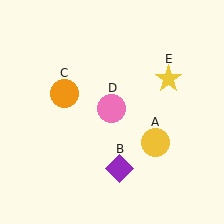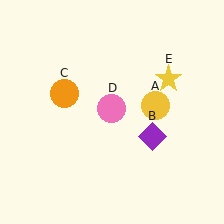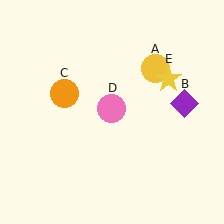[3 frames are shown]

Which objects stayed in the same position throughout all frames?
Orange circle (object C) and pink circle (object D) and yellow star (object E) remained stationary.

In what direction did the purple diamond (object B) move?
The purple diamond (object B) moved up and to the right.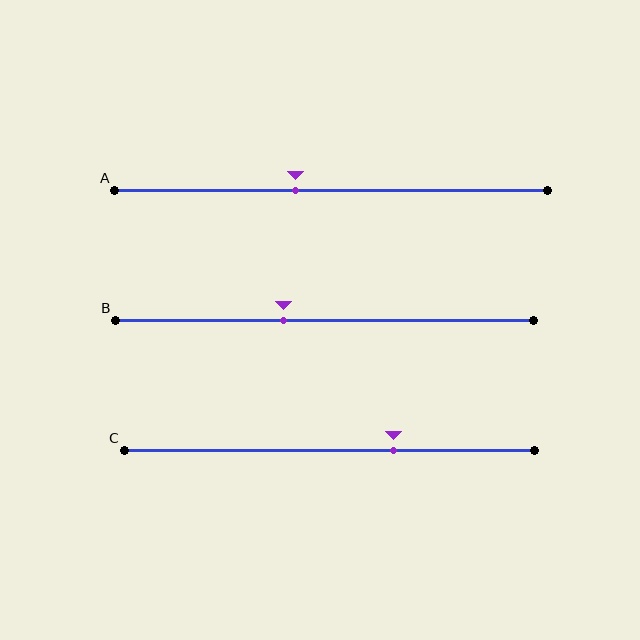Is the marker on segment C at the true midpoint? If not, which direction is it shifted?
No, the marker on segment C is shifted to the right by about 16% of the segment length.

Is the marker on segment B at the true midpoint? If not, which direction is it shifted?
No, the marker on segment B is shifted to the left by about 10% of the segment length.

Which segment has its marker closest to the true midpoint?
Segment A has its marker closest to the true midpoint.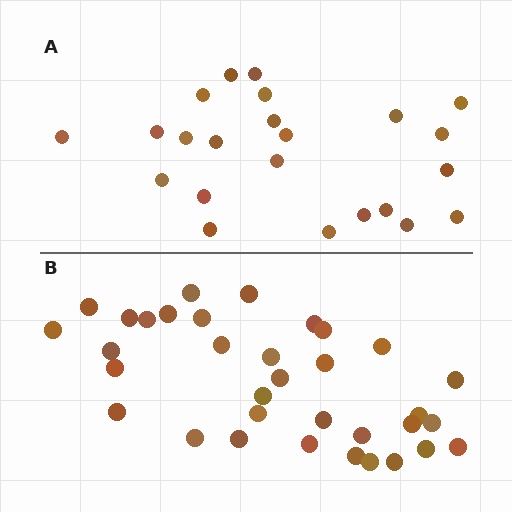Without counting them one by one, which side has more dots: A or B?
Region B (the bottom region) has more dots.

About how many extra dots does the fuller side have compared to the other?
Region B has roughly 12 or so more dots than region A.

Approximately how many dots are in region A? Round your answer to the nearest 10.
About 20 dots. (The exact count is 23, which rounds to 20.)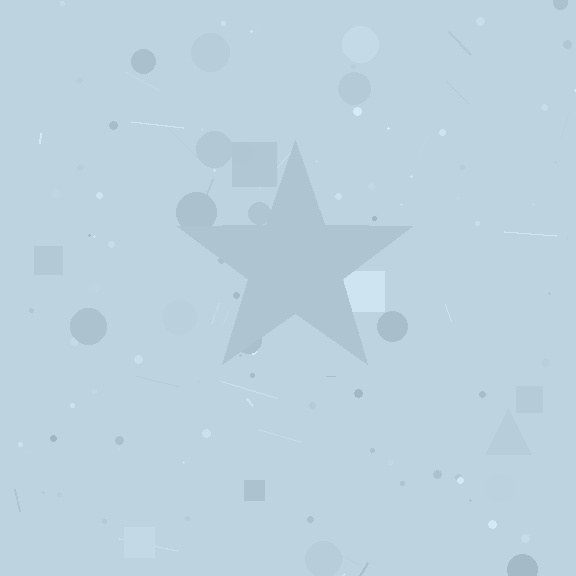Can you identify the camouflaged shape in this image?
The camouflaged shape is a star.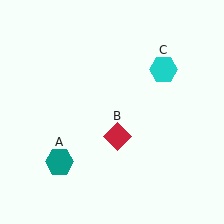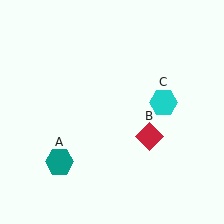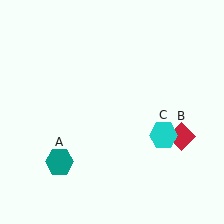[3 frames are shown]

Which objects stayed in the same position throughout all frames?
Teal hexagon (object A) remained stationary.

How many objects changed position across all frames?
2 objects changed position: red diamond (object B), cyan hexagon (object C).